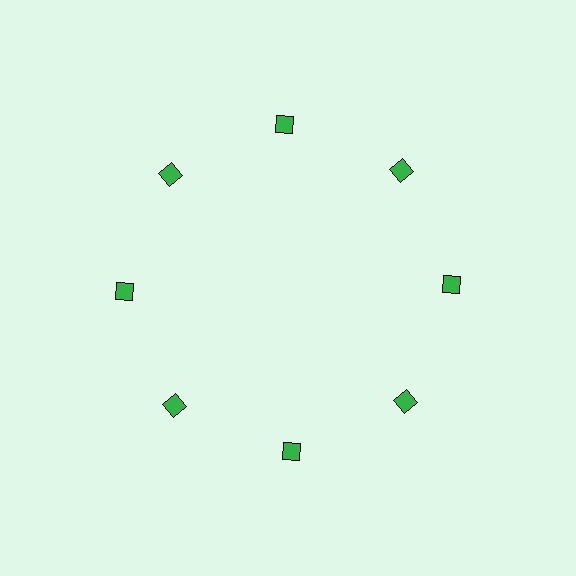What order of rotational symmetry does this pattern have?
This pattern has 8-fold rotational symmetry.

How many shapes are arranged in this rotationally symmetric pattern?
There are 8 shapes, arranged in 8 groups of 1.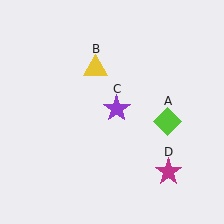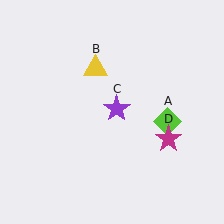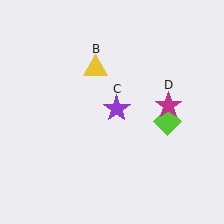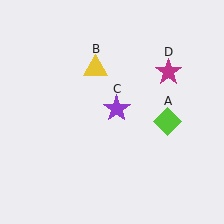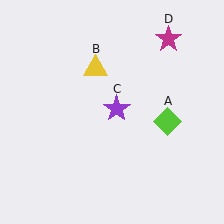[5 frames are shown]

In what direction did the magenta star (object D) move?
The magenta star (object D) moved up.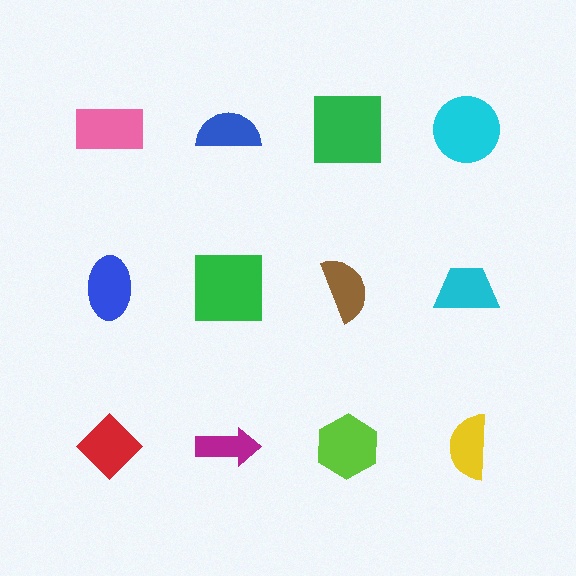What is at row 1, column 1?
A pink rectangle.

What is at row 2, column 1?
A blue ellipse.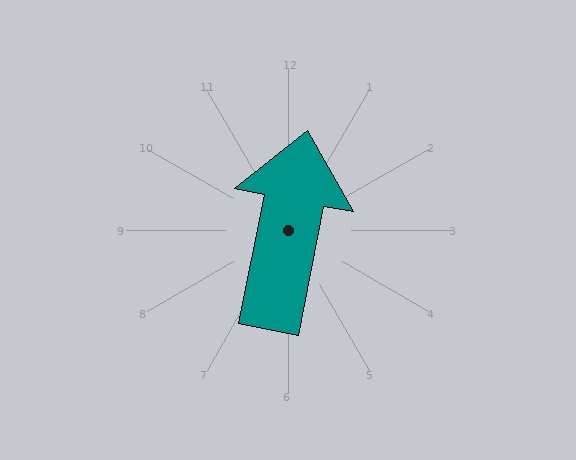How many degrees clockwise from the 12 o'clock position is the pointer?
Approximately 11 degrees.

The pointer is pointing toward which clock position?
Roughly 12 o'clock.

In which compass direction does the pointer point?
North.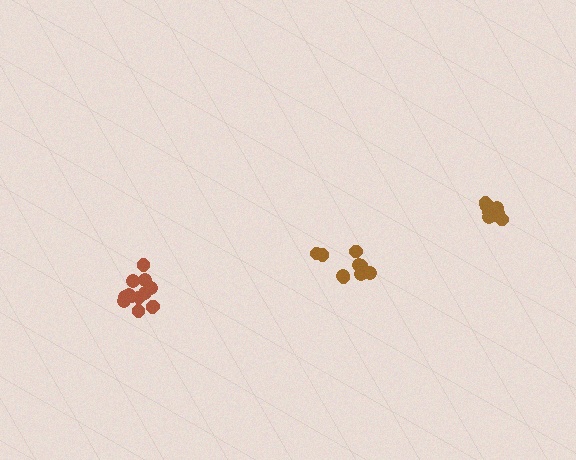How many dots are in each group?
Group 1: 10 dots, Group 2: 13 dots, Group 3: 9 dots (32 total).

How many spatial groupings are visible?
There are 3 spatial groupings.